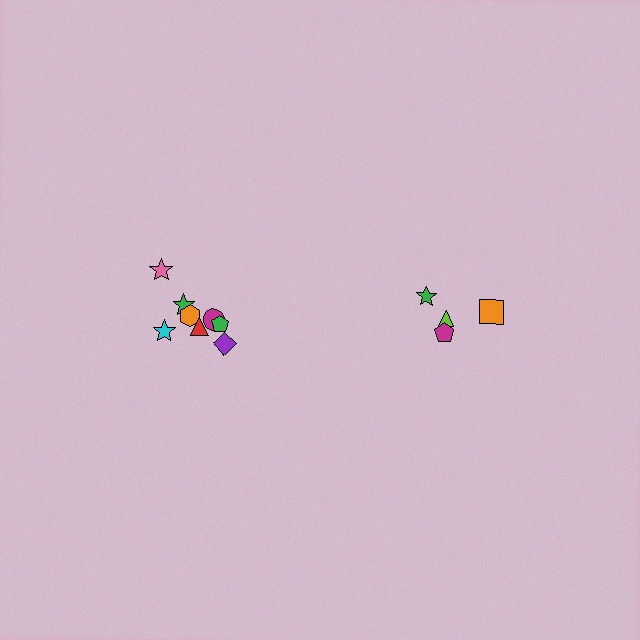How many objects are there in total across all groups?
There are 12 objects.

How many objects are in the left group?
There are 8 objects.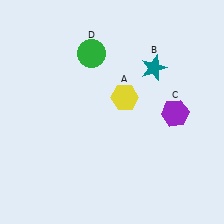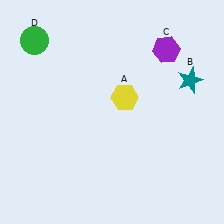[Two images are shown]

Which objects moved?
The objects that moved are: the teal star (B), the purple hexagon (C), the green circle (D).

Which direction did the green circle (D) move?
The green circle (D) moved left.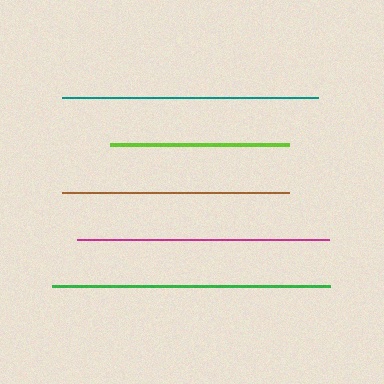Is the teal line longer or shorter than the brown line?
The teal line is longer than the brown line.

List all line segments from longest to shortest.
From longest to shortest: green, teal, magenta, brown, lime.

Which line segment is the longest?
The green line is the longest at approximately 277 pixels.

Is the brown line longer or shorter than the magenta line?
The magenta line is longer than the brown line.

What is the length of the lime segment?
The lime segment is approximately 179 pixels long.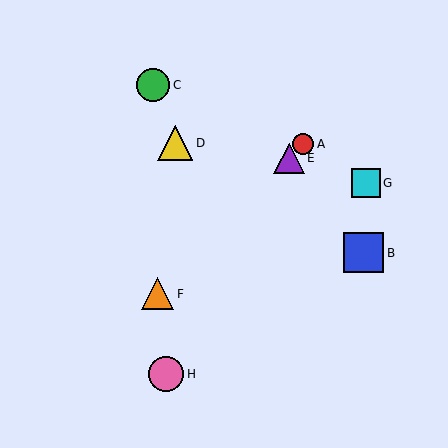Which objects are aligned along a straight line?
Objects A, E, F are aligned along a straight line.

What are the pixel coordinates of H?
Object H is at (166, 374).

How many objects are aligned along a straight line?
3 objects (A, E, F) are aligned along a straight line.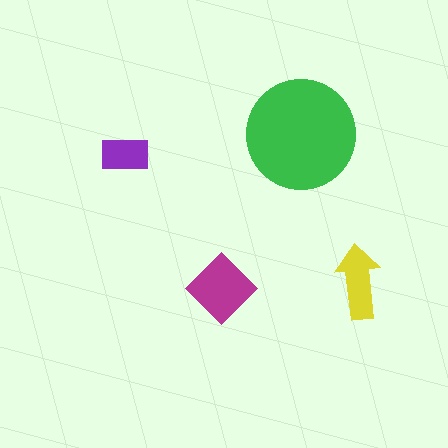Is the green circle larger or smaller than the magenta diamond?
Larger.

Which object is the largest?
The green circle.